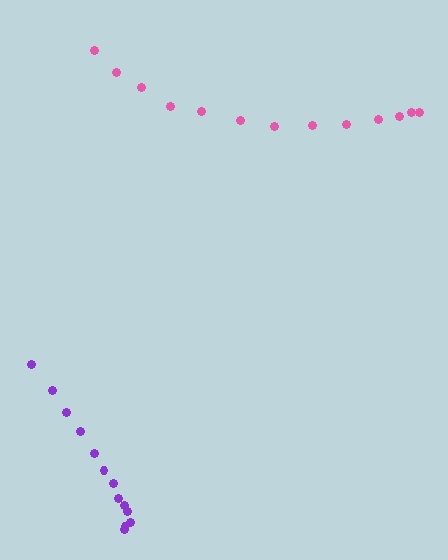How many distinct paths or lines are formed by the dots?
There are 2 distinct paths.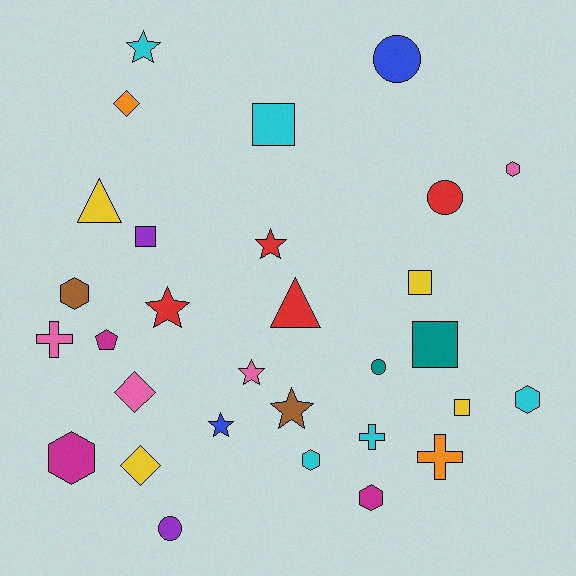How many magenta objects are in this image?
There are 3 magenta objects.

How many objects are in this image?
There are 30 objects.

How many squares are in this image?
There are 5 squares.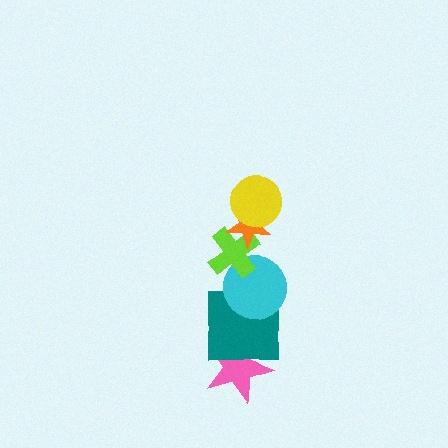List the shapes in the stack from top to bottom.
From top to bottom: the yellow circle, the orange star, the lime cross, the cyan circle, the teal square, the pink star.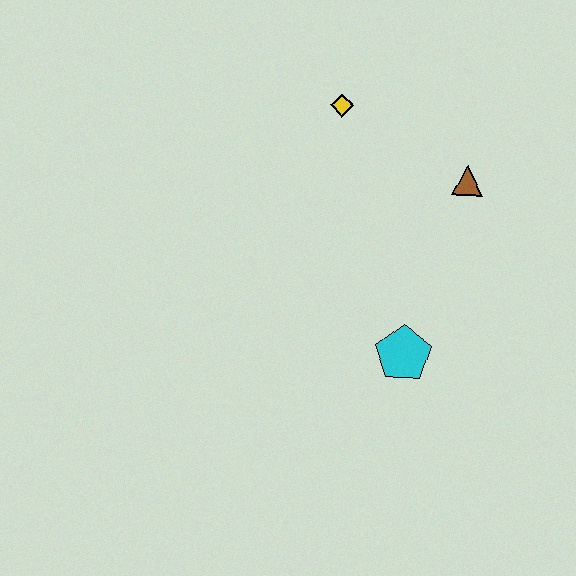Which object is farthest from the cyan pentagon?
The yellow diamond is farthest from the cyan pentagon.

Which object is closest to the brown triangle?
The yellow diamond is closest to the brown triangle.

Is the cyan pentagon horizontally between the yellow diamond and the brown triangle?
Yes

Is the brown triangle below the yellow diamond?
Yes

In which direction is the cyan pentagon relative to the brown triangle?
The cyan pentagon is below the brown triangle.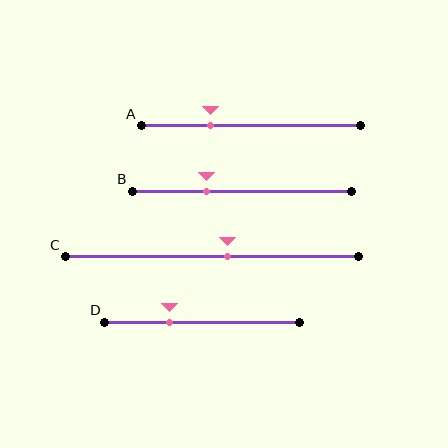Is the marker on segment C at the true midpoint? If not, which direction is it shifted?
No, the marker on segment C is shifted to the right by about 5% of the segment length.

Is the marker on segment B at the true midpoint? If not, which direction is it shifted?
No, the marker on segment B is shifted to the left by about 16% of the segment length.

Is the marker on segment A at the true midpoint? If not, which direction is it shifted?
No, the marker on segment A is shifted to the left by about 19% of the segment length.